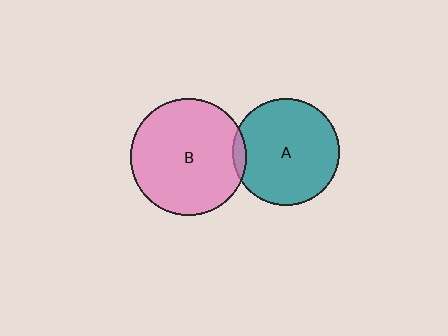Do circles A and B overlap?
Yes.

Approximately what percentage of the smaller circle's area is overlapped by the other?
Approximately 5%.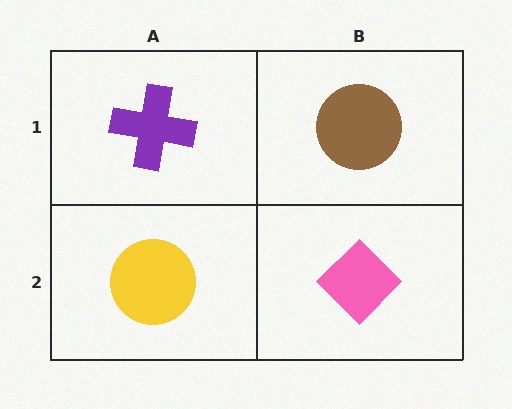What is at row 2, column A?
A yellow circle.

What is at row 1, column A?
A purple cross.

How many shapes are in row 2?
2 shapes.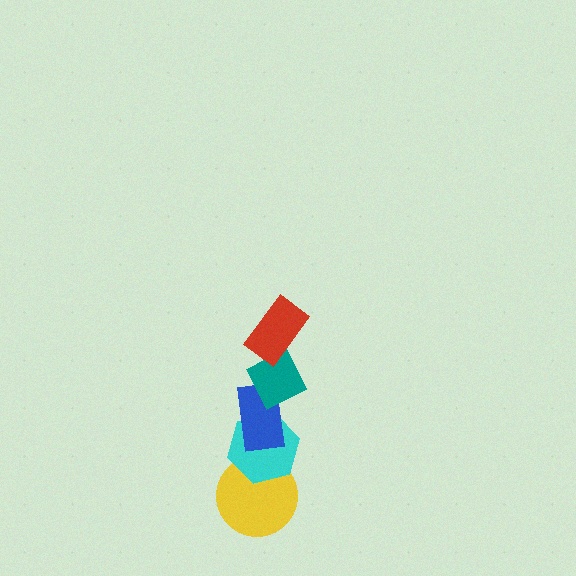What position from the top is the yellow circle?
The yellow circle is 5th from the top.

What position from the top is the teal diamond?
The teal diamond is 2nd from the top.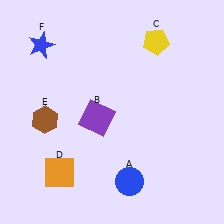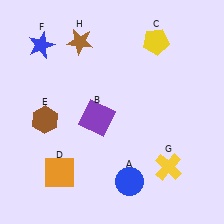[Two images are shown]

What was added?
A yellow cross (G), a brown star (H) were added in Image 2.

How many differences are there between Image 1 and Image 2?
There are 2 differences between the two images.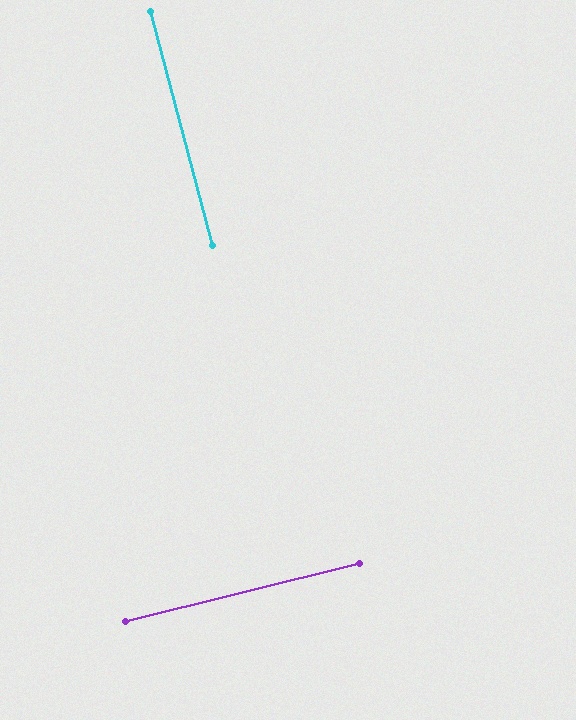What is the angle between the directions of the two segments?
Approximately 89 degrees.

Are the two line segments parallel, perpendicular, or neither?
Perpendicular — they meet at approximately 89°.